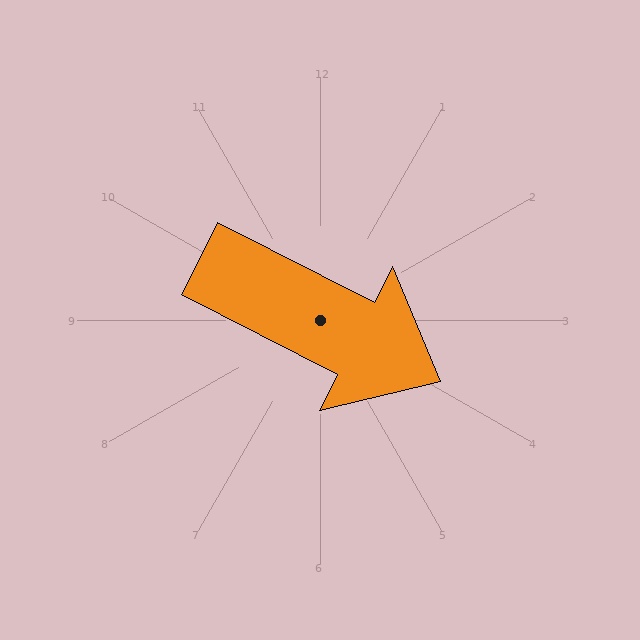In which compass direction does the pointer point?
Southeast.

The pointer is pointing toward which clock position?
Roughly 4 o'clock.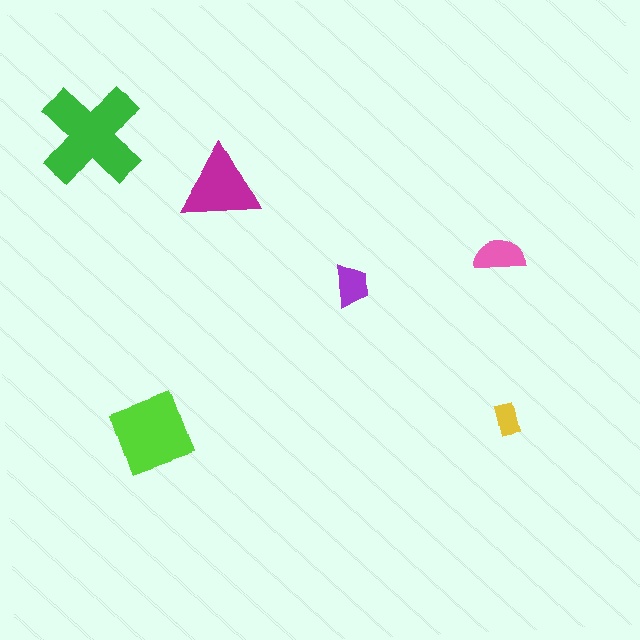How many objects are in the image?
There are 6 objects in the image.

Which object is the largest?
The green cross.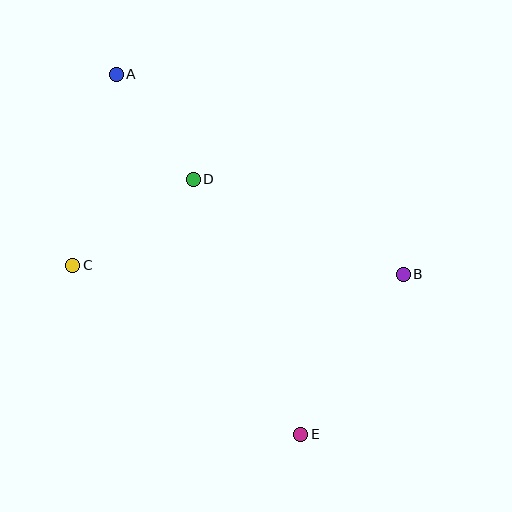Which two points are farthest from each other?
Points A and E are farthest from each other.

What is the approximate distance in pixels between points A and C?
The distance between A and C is approximately 196 pixels.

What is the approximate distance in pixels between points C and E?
The distance between C and E is approximately 284 pixels.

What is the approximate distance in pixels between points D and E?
The distance between D and E is approximately 277 pixels.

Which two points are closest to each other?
Points A and D are closest to each other.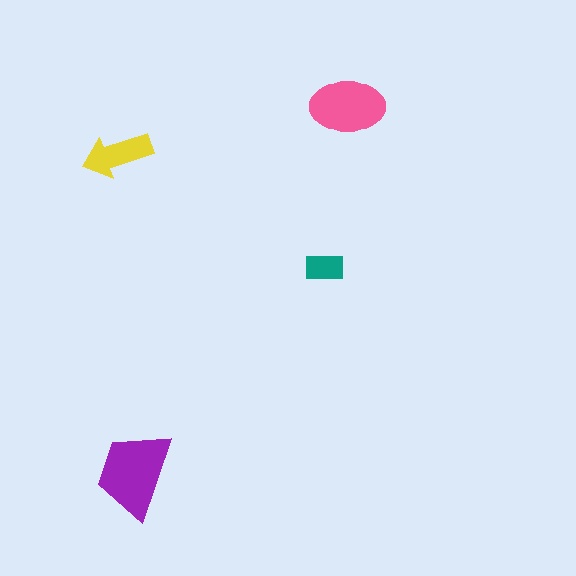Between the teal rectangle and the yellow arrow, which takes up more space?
The yellow arrow.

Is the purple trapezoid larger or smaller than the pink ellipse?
Larger.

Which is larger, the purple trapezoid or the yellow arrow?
The purple trapezoid.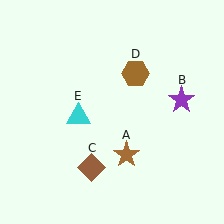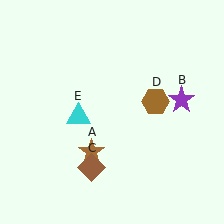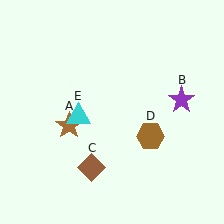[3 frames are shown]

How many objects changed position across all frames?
2 objects changed position: brown star (object A), brown hexagon (object D).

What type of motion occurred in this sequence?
The brown star (object A), brown hexagon (object D) rotated clockwise around the center of the scene.